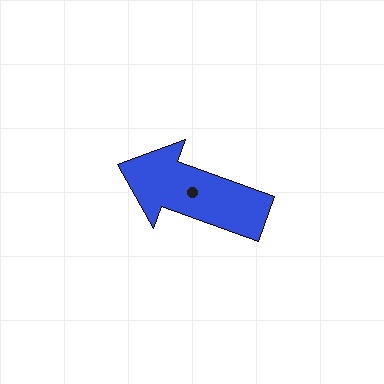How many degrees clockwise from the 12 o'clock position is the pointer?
Approximately 290 degrees.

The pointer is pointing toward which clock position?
Roughly 10 o'clock.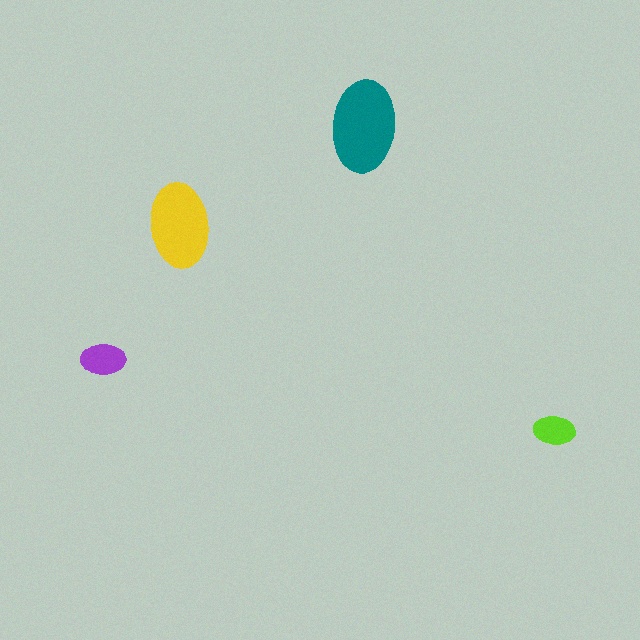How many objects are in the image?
There are 4 objects in the image.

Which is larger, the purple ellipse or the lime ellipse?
The purple one.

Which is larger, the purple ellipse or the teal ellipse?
The teal one.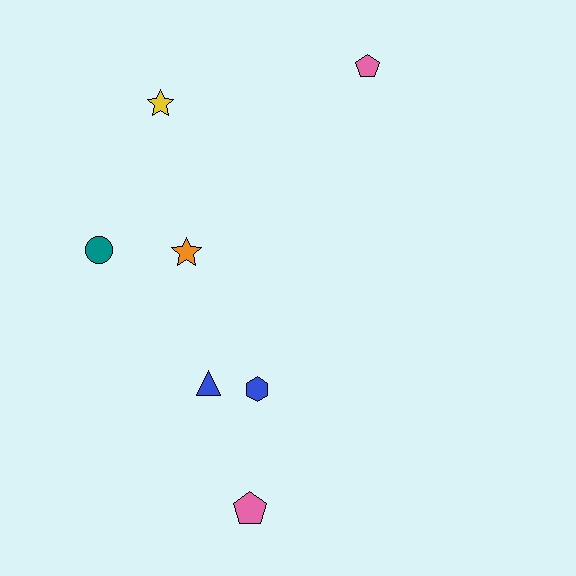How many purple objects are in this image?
There are no purple objects.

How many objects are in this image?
There are 7 objects.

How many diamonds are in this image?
There are no diamonds.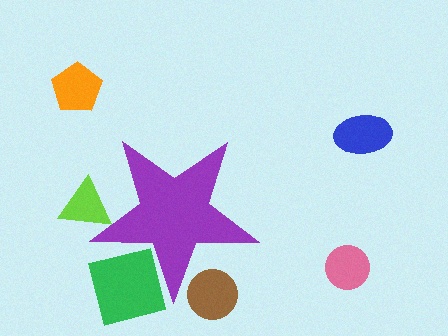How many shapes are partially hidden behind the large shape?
3 shapes are partially hidden.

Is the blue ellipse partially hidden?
No, the blue ellipse is fully visible.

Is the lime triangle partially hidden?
Yes, the lime triangle is partially hidden behind the purple star.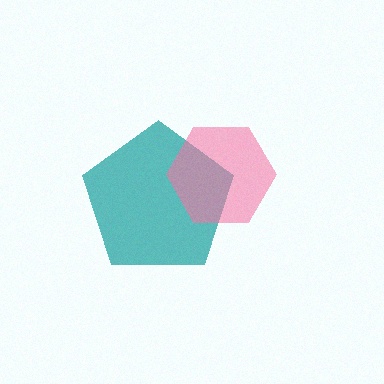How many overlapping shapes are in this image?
There are 2 overlapping shapes in the image.